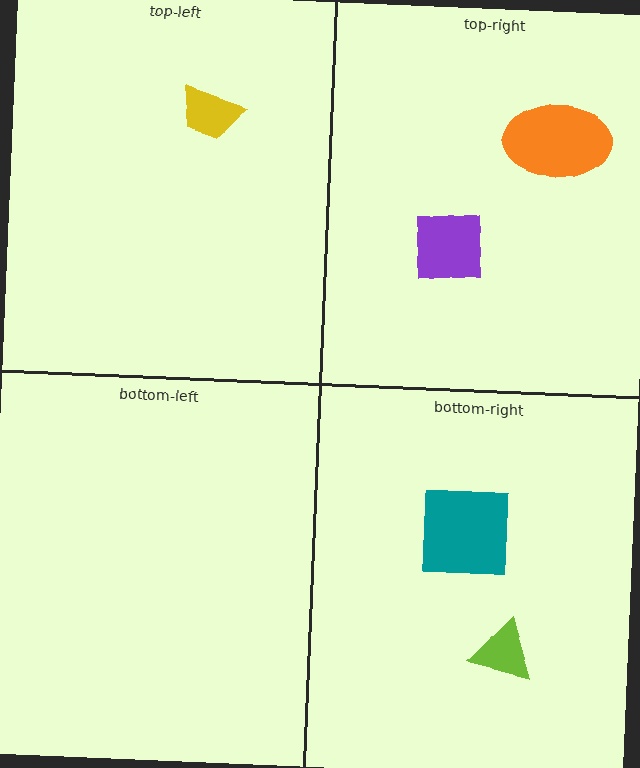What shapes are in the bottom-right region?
The teal square, the lime triangle.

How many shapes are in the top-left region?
1.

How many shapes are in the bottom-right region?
2.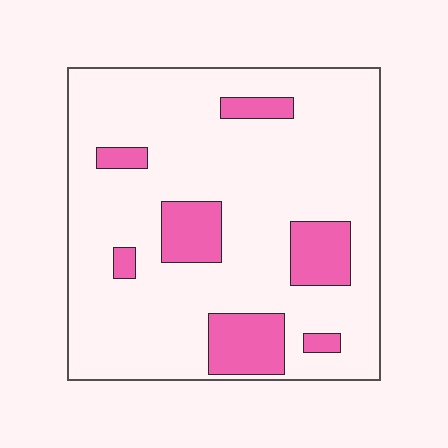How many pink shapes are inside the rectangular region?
7.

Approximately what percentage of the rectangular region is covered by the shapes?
Approximately 15%.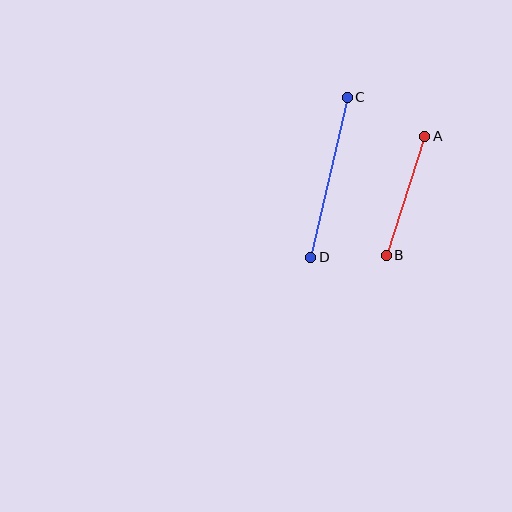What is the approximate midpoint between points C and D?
The midpoint is at approximately (329, 177) pixels.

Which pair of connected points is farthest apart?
Points C and D are farthest apart.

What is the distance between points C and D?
The distance is approximately 164 pixels.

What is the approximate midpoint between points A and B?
The midpoint is at approximately (405, 196) pixels.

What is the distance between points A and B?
The distance is approximately 125 pixels.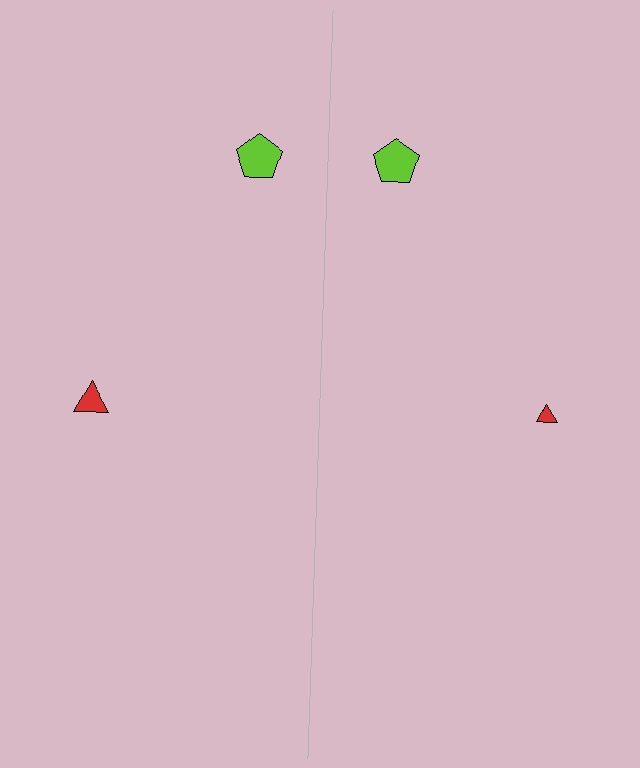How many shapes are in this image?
There are 4 shapes in this image.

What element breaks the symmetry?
The red triangle on the right side has a different size than its mirror counterpart.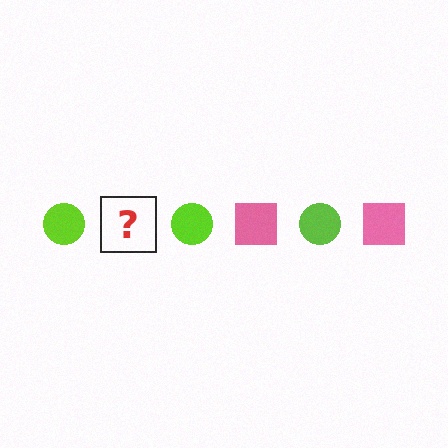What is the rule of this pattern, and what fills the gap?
The rule is that the pattern alternates between lime circle and pink square. The gap should be filled with a pink square.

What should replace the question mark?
The question mark should be replaced with a pink square.